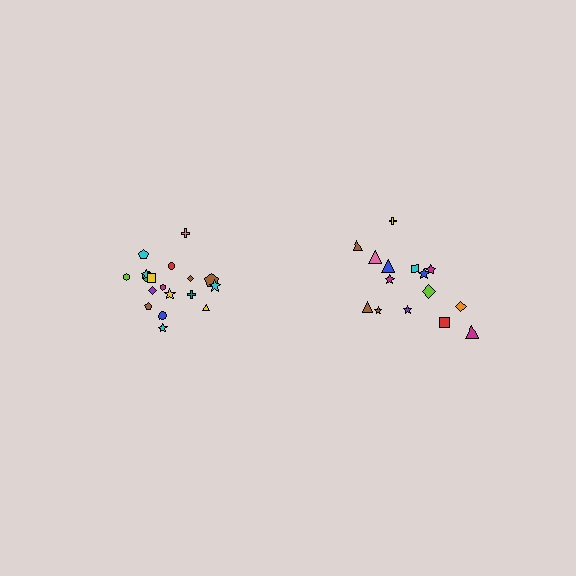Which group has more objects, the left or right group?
The left group.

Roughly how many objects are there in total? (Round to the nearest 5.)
Roughly 35 objects in total.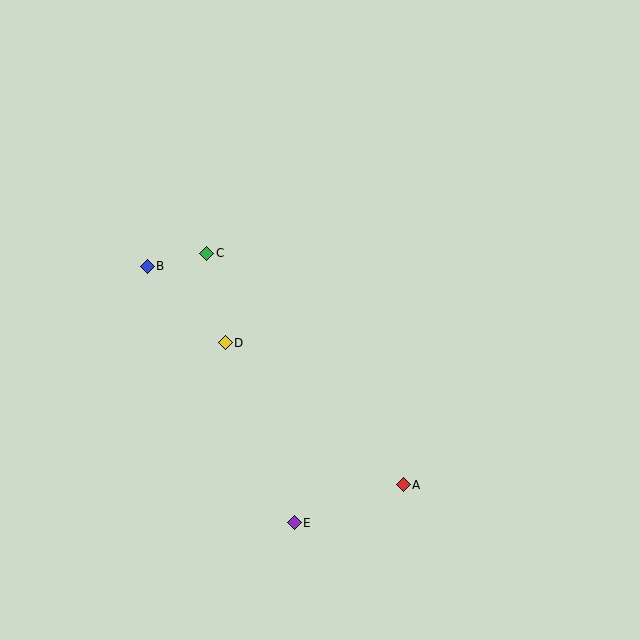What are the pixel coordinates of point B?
Point B is at (147, 266).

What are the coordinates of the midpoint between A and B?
The midpoint between A and B is at (275, 375).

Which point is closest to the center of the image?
Point D at (225, 343) is closest to the center.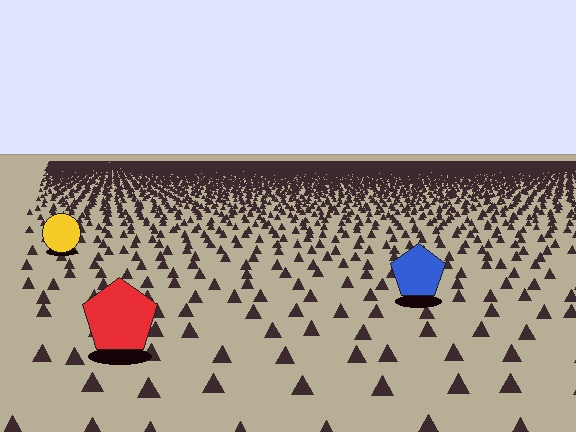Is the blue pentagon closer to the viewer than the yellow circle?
Yes. The blue pentagon is closer — you can tell from the texture gradient: the ground texture is coarser near it.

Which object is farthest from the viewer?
The yellow circle is farthest from the viewer. It appears smaller and the ground texture around it is denser.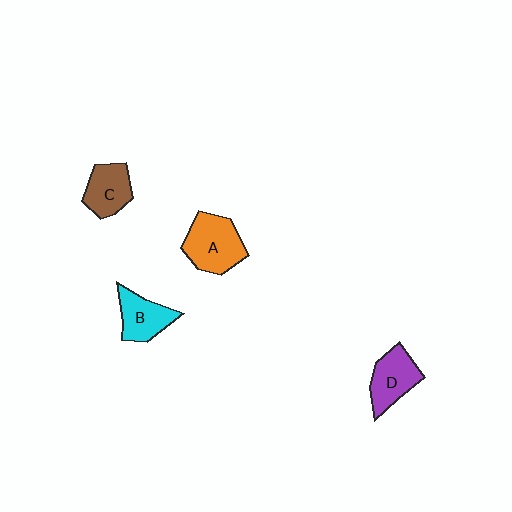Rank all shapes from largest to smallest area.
From largest to smallest: A (orange), D (purple), B (cyan), C (brown).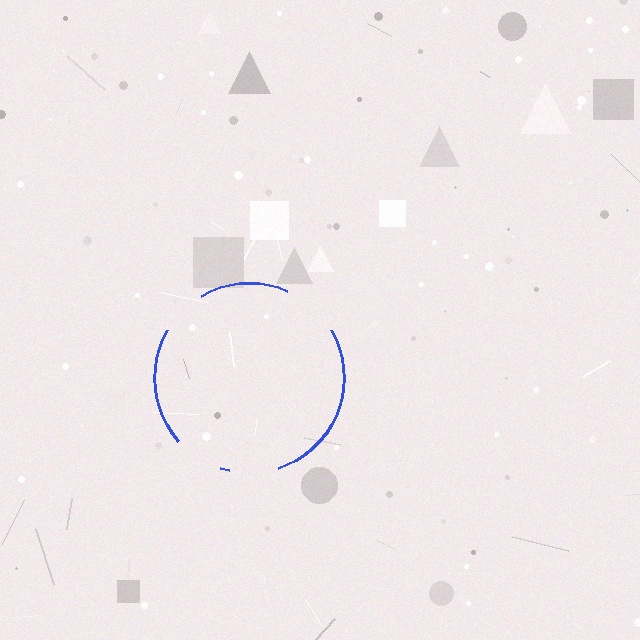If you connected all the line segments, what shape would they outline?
They would outline a circle.